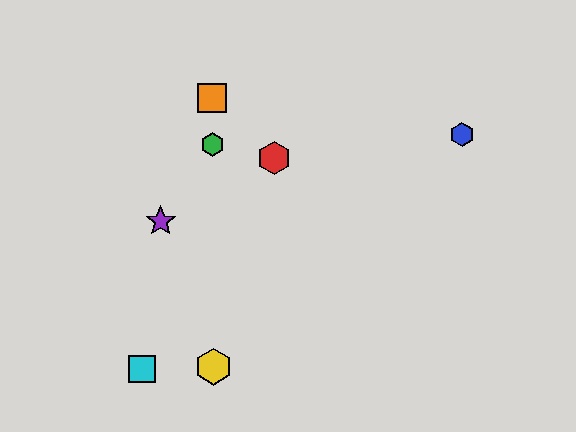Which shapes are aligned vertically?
The green hexagon, the yellow hexagon, the orange square are aligned vertically.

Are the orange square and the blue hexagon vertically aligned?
No, the orange square is at x≈212 and the blue hexagon is at x≈462.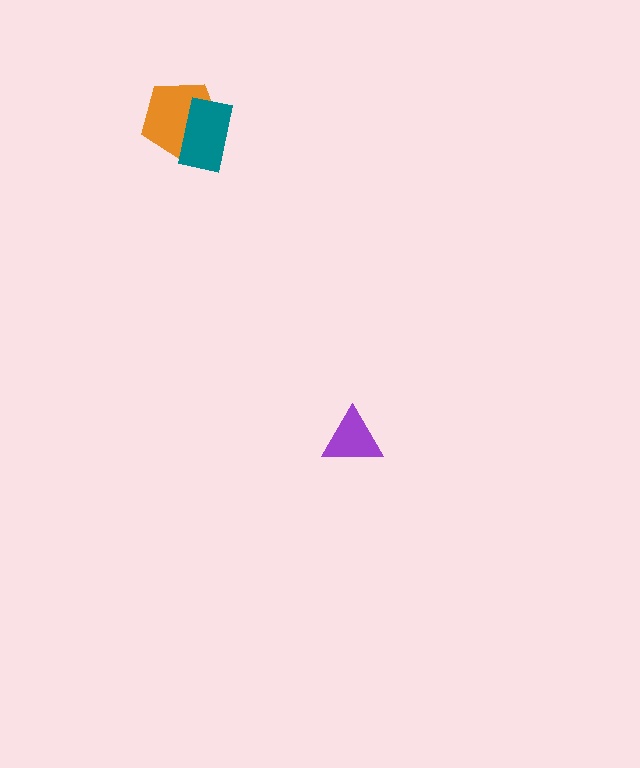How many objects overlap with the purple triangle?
0 objects overlap with the purple triangle.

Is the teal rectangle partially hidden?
No, no other shape covers it.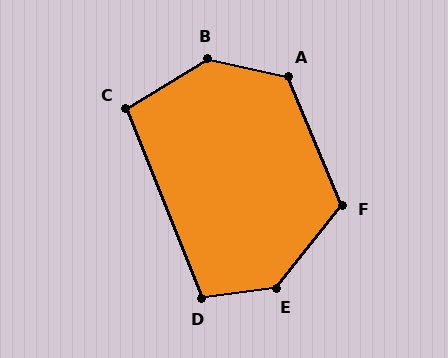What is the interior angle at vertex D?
Approximately 104 degrees (obtuse).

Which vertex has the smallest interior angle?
C, at approximately 99 degrees.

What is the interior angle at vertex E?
Approximately 136 degrees (obtuse).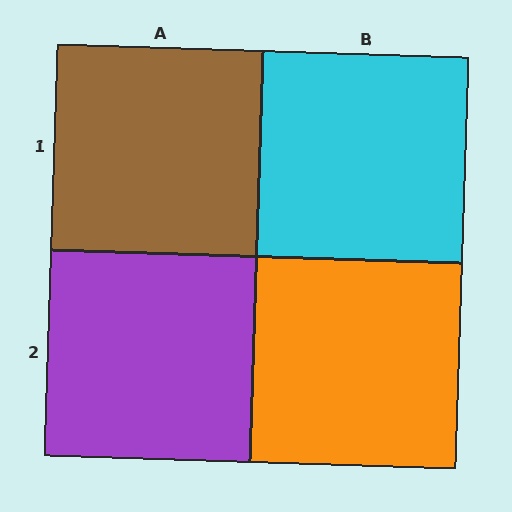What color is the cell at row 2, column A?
Purple.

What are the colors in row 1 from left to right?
Brown, cyan.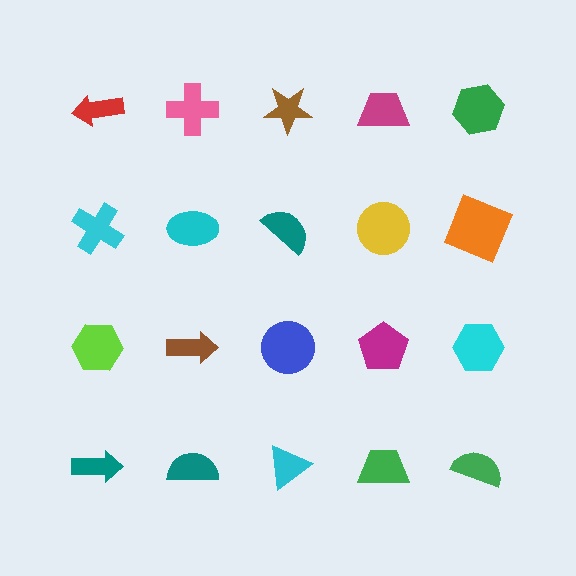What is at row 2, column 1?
A cyan cross.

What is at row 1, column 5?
A green hexagon.